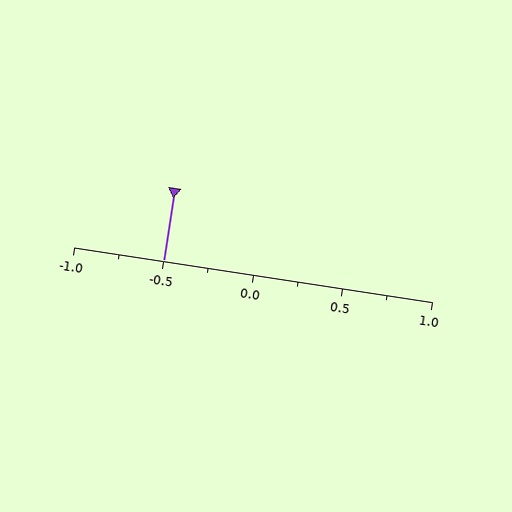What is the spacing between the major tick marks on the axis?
The major ticks are spaced 0.5 apart.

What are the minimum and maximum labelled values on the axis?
The axis runs from -1.0 to 1.0.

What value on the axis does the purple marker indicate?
The marker indicates approximately -0.5.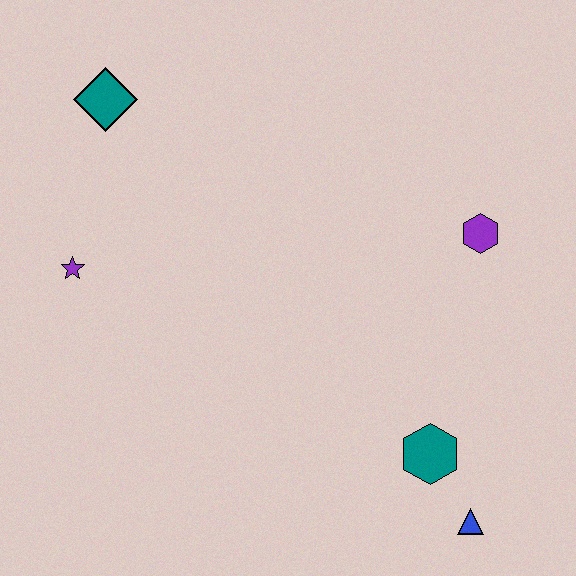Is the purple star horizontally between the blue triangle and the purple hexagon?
No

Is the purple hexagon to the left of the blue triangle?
No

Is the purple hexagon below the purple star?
No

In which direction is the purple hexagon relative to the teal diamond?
The purple hexagon is to the right of the teal diamond.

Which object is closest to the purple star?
The teal diamond is closest to the purple star.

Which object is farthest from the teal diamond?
The blue triangle is farthest from the teal diamond.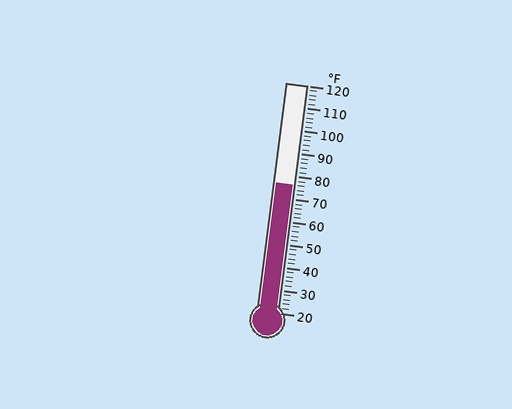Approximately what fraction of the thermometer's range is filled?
The thermometer is filled to approximately 55% of its range.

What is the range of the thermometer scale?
The thermometer scale ranges from 20°F to 120°F.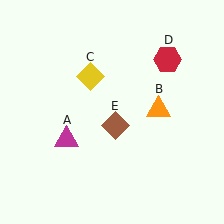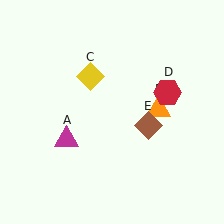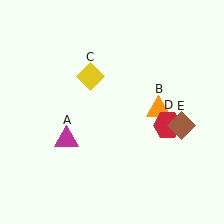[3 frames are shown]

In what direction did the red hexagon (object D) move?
The red hexagon (object D) moved down.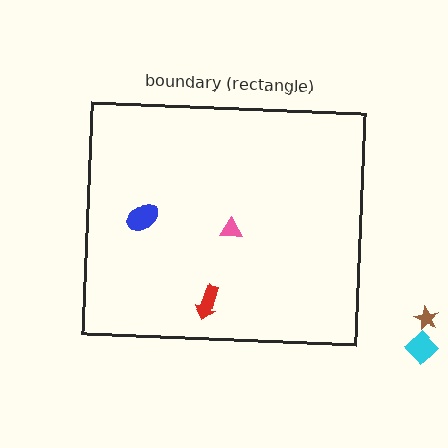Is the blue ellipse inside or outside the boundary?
Inside.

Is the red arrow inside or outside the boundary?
Inside.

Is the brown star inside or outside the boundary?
Outside.